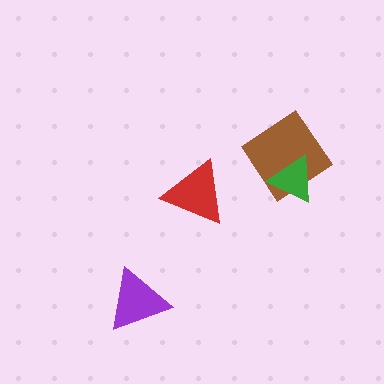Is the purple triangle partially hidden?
No, no other shape covers it.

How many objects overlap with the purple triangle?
0 objects overlap with the purple triangle.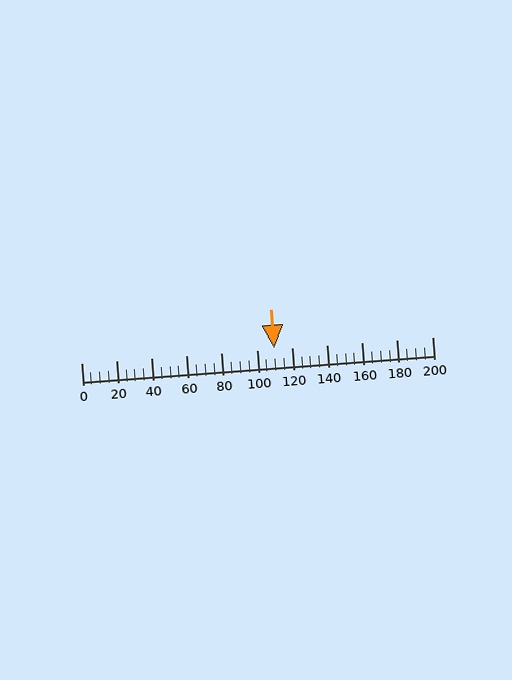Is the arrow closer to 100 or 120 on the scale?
The arrow is closer to 120.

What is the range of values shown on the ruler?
The ruler shows values from 0 to 200.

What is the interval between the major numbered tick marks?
The major tick marks are spaced 20 units apart.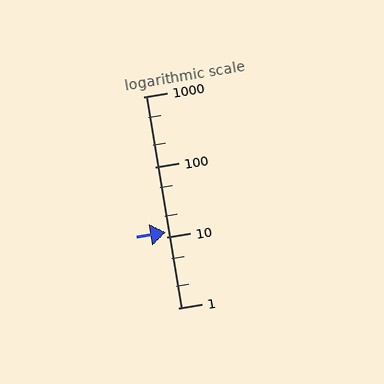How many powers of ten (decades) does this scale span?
The scale spans 3 decades, from 1 to 1000.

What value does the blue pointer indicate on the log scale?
The pointer indicates approximately 12.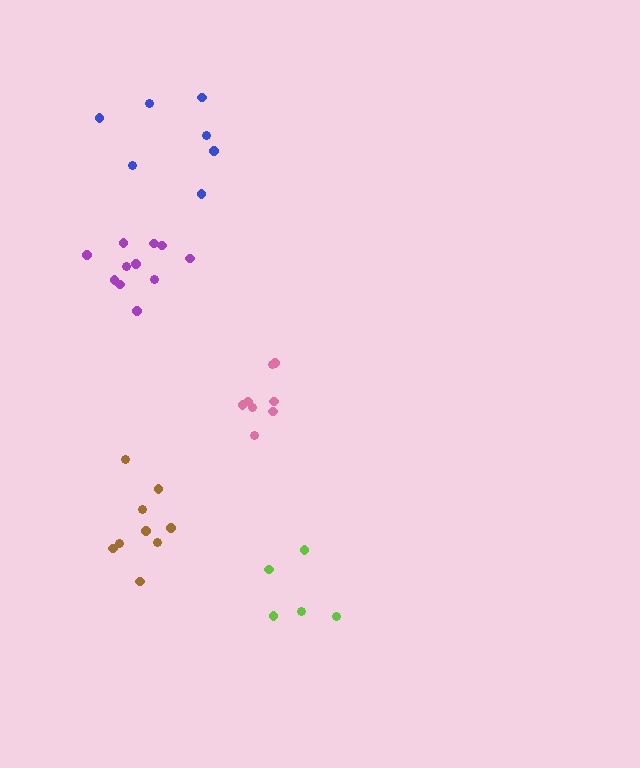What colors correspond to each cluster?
The clusters are colored: purple, lime, brown, pink, blue.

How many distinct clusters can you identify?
There are 5 distinct clusters.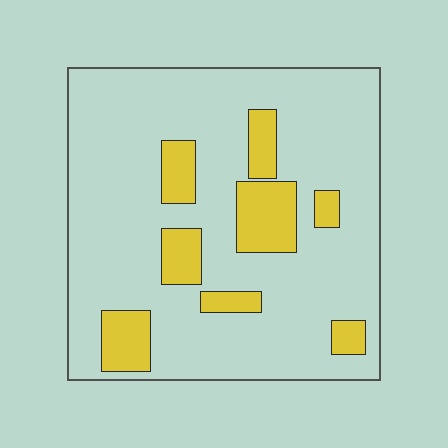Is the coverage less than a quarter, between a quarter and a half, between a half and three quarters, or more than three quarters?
Less than a quarter.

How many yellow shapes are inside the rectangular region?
8.